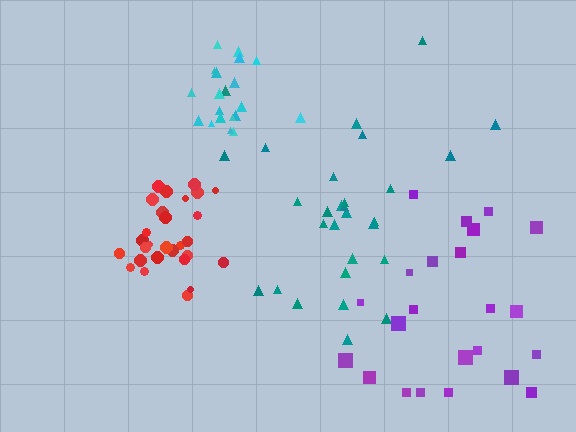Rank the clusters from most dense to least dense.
cyan, red, teal, purple.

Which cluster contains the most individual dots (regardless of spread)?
Teal (29).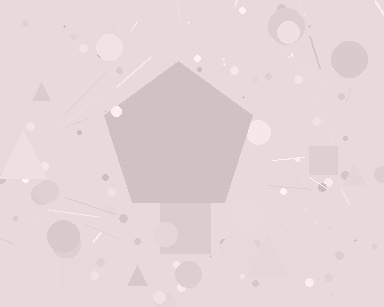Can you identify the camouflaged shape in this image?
The camouflaged shape is a pentagon.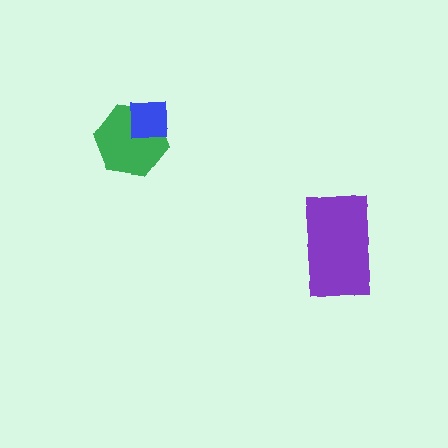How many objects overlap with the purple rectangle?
0 objects overlap with the purple rectangle.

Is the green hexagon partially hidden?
Yes, it is partially covered by another shape.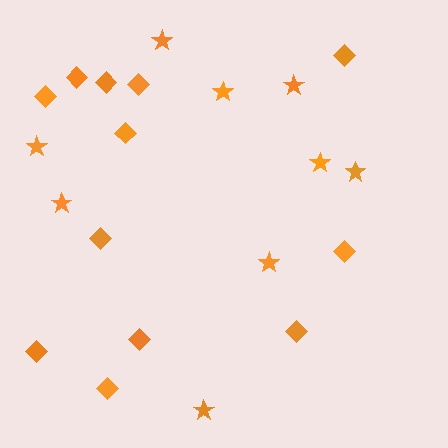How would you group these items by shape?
There are 2 groups: one group of stars (9) and one group of diamonds (12).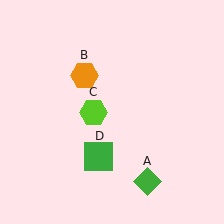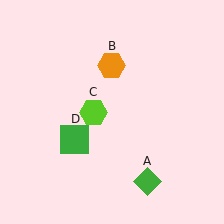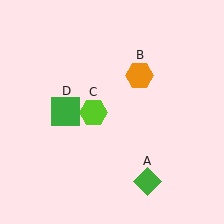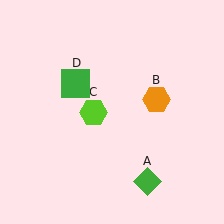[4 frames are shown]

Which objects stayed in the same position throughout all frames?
Green diamond (object A) and lime hexagon (object C) remained stationary.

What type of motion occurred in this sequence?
The orange hexagon (object B), green square (object D) rotated clockwise around the center of the scene.